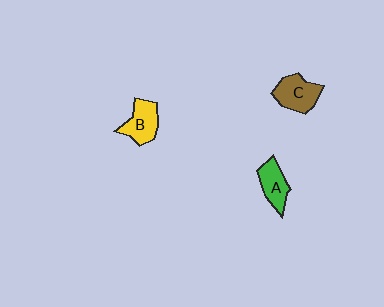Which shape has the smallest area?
Shape A (green).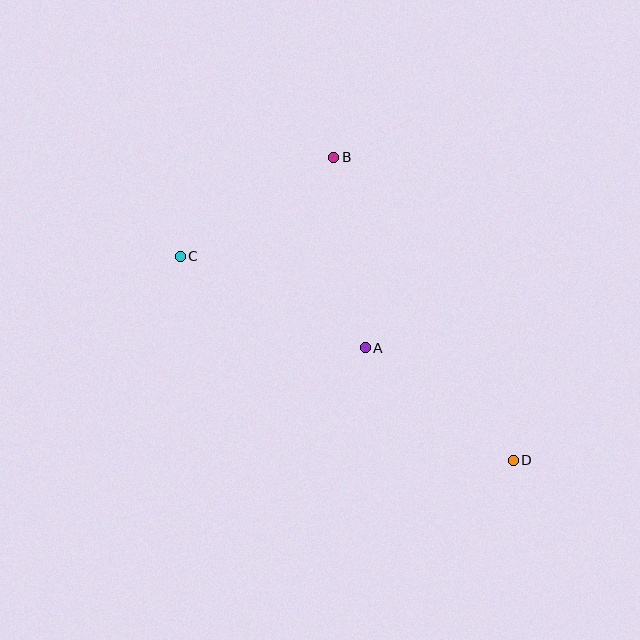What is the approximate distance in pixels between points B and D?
The distance between B and D is approximately 352 pixels.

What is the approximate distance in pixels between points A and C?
The distance between A and C is approximately 206 pixels.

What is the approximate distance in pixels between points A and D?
The distance between A and D is approximately 186 pixels.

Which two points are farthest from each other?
Points C and D are farthest from each other.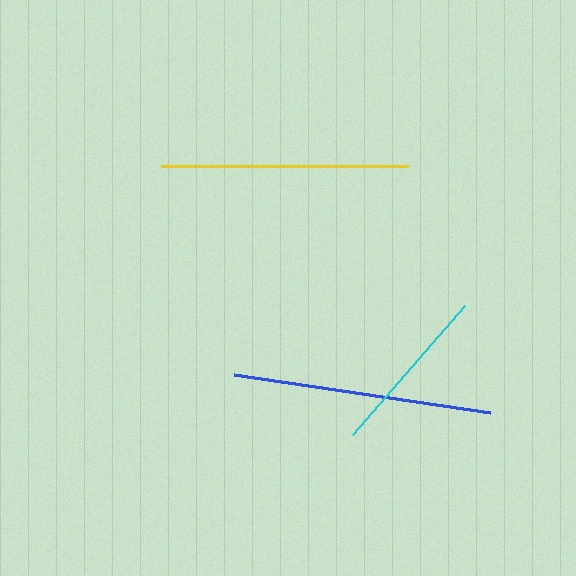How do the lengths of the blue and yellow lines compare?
The blue and yellow lines are approximately the same length.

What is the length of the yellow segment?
The yellow segment is approximately 247 pixels long.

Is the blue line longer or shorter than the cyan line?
The blue line is longer than the cyan line.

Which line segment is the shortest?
The cyan line is the shortest at approximately 171 pixels.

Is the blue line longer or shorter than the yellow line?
The blue line is longer than the yellow line.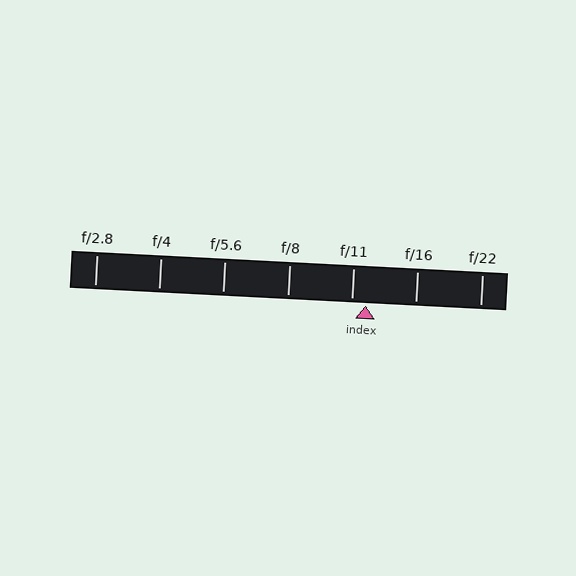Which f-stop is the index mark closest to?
The index mark is closest to f/11.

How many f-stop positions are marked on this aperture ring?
There are 7 f-stop positions marked.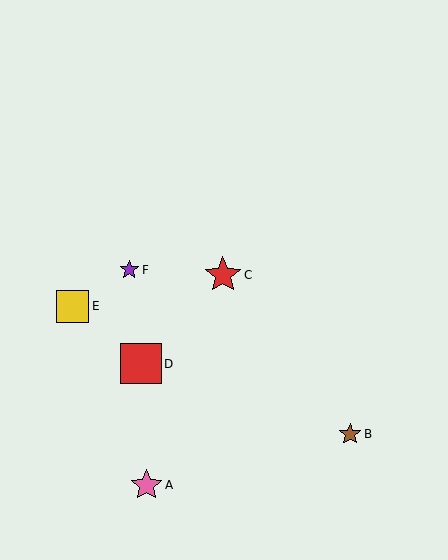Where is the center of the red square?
The center of the red square is at (141, 364).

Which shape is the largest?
The red square (labeled D) is the largest.